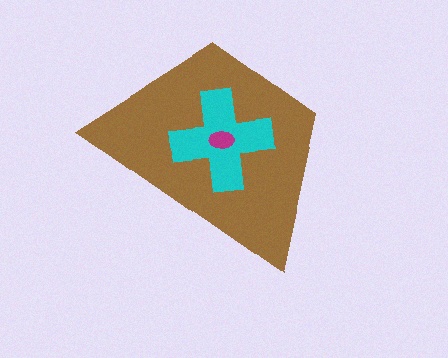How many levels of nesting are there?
3.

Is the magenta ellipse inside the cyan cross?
Yes.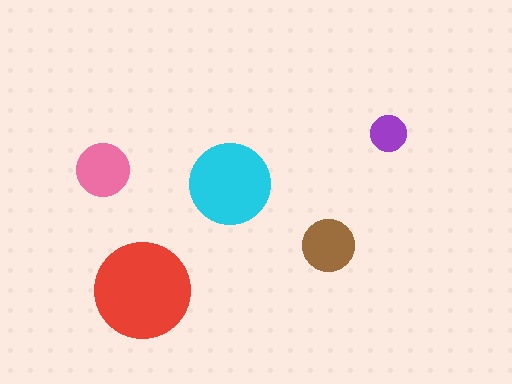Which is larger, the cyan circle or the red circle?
The red one.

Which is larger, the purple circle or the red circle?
The red one.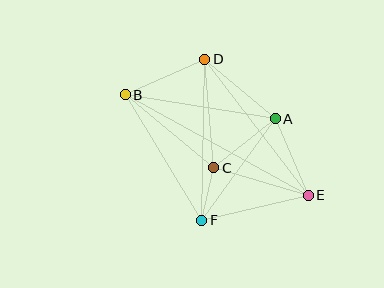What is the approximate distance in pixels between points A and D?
The distance between A and D is approximately 92 pixels.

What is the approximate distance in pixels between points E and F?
The distance between E and F is approximately 109 pixels.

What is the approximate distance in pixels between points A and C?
The distance between A and C is approximately 79 pixels.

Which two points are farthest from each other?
Points B and E are farthest from each other.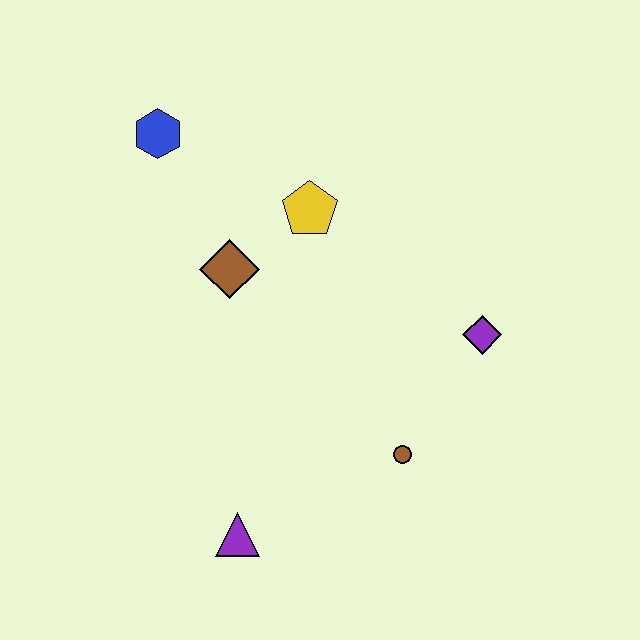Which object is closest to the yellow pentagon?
The brown diamond is closest to the yellow pentagon.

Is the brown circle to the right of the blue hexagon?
Yes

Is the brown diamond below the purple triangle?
No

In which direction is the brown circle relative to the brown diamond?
The brown circle is below the brown diamond.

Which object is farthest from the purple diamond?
The blue hexagon is farthest from the purple diamond.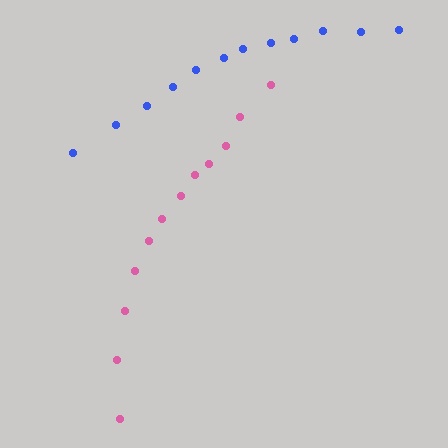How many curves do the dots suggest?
There are 2 distinct paths.